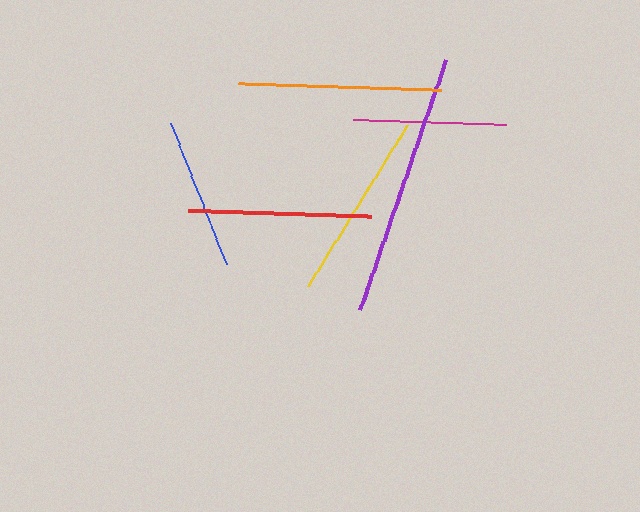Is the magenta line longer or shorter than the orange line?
The orange line is longer than the magenta line.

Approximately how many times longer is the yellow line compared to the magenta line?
The yellow line is approximately 1.2 times the length of the magenta line.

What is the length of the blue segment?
The blue segment is approximately 152 pixels long.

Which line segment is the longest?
The purple line is the longest at approximately 265 pixels.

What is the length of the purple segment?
The purple segment is approximately 265 pixels long.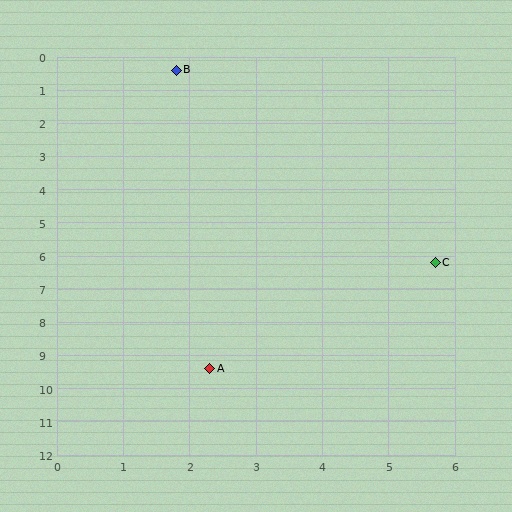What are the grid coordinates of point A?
Point A is at approximately (2.3, 9.4).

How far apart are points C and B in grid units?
Points C and B are about 7.0 grid units apart.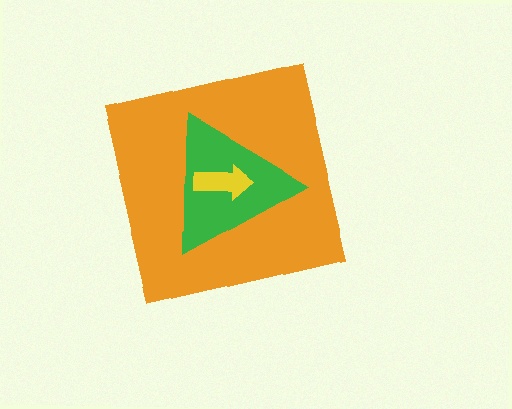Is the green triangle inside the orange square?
Yes.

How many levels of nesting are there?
3.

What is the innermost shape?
The yellow arrow.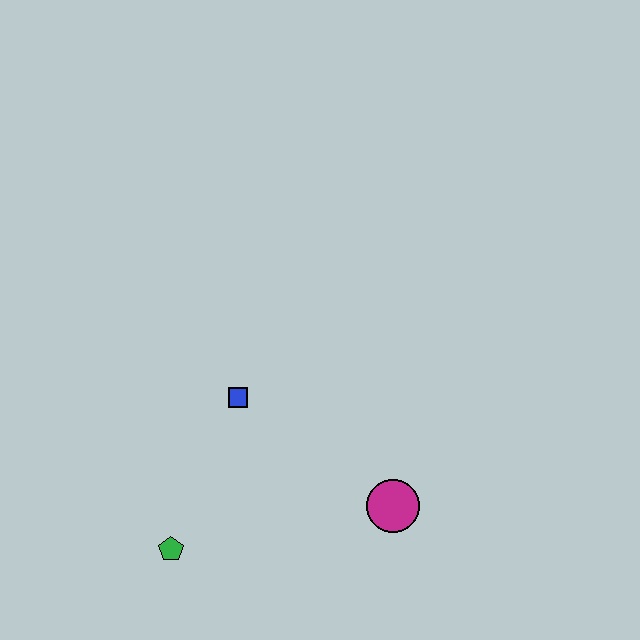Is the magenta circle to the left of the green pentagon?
No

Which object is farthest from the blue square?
The magenta circle is farthest from the blue square.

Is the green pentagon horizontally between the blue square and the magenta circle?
No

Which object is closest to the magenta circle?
The blue square is closest to the magenta circle.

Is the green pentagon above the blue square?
No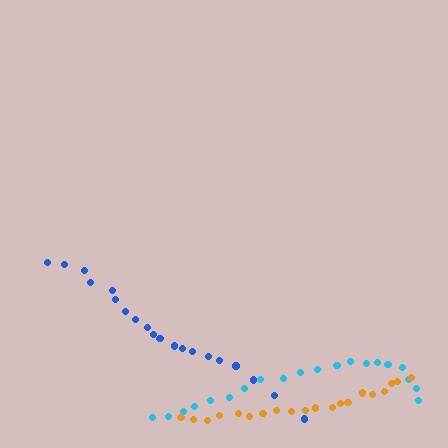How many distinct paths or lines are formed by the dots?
There are 3 distinct paths.